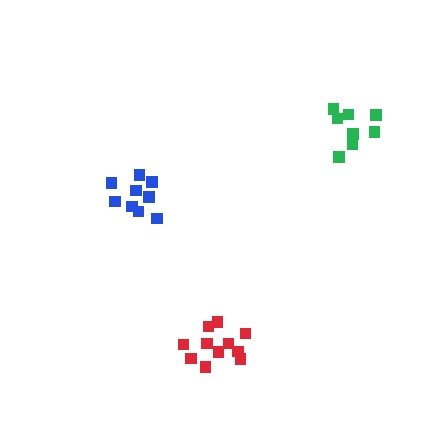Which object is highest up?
The green cluster is topmost.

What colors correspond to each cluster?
The clusters are colored: red, green, blue.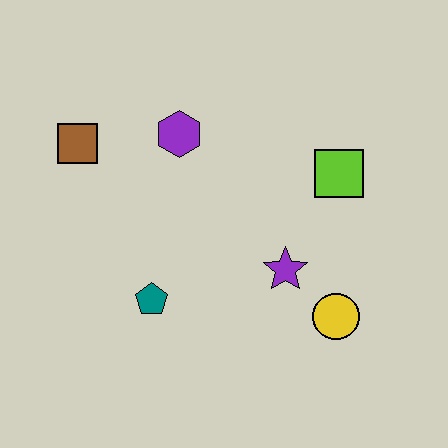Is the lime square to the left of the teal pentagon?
No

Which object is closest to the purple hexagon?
The brown square is closest to the purple hexagon.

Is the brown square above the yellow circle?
Yes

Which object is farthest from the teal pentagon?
The lime square is farthest from the teal pentagon.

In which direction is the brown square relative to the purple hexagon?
The brown square is to the left of the purple hexagon.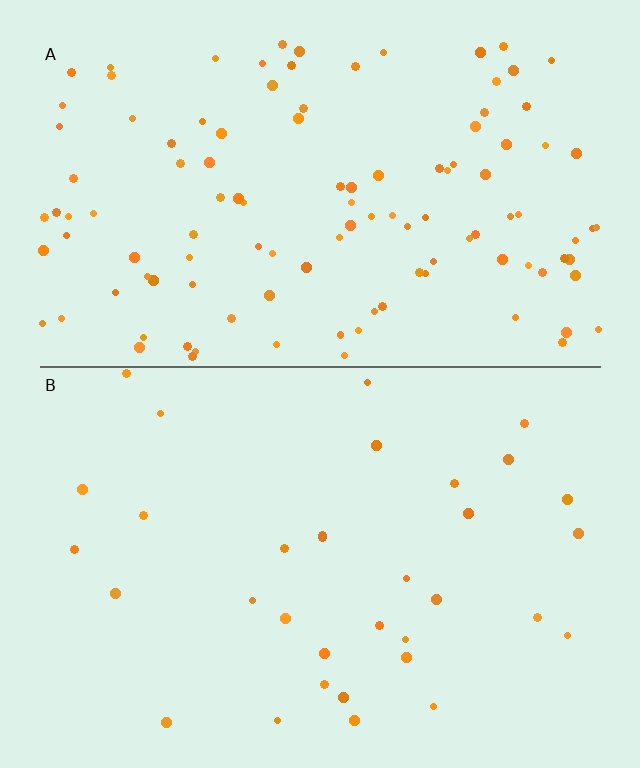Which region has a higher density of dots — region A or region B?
A (the top).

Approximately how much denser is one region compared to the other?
Approximately 3.5× — region A over region B.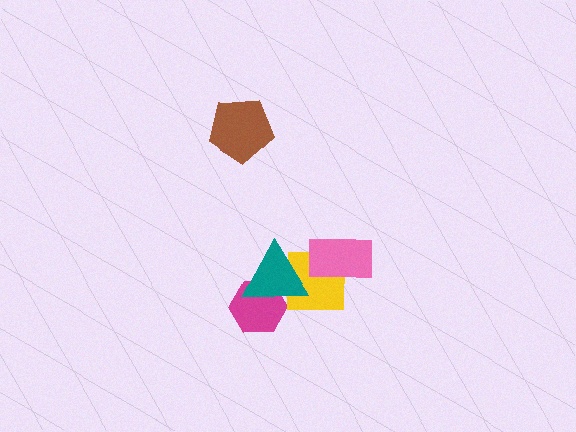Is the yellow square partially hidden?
Yes, it is partially covered by another shape.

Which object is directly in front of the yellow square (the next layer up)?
The teal triangle is directly in front of the yellow square.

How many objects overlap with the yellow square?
2 objects overlap with the yellow square.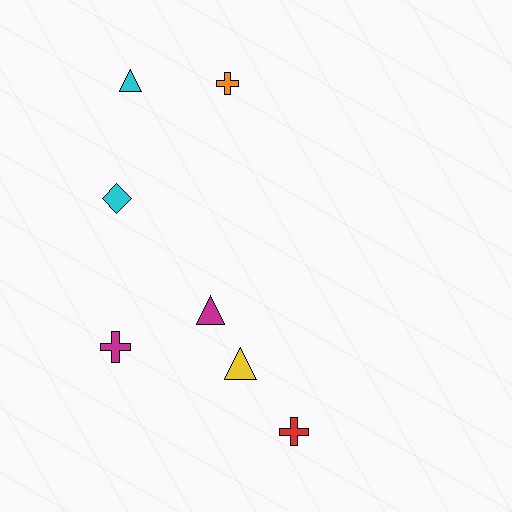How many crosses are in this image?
There are 3 crosses.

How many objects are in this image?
There are 7 objects.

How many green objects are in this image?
There are no green objects.